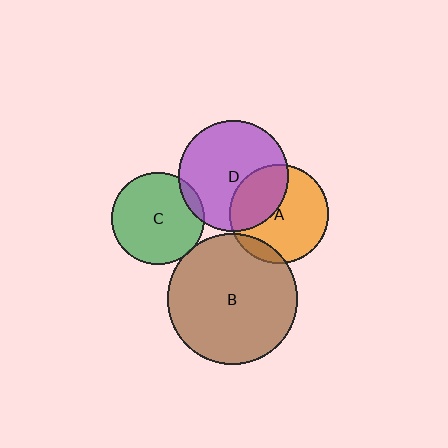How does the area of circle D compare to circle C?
Approximately 1.4 times.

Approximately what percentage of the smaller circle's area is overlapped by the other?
Approximately 10%.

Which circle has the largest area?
Circle B (brown).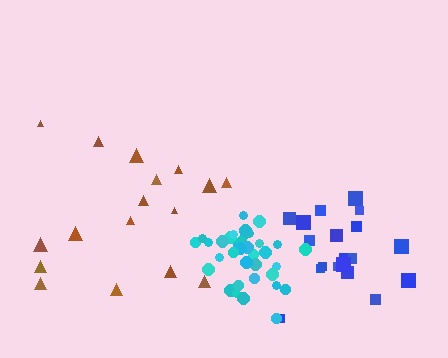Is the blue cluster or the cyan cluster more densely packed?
Cyan.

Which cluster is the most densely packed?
Cyan.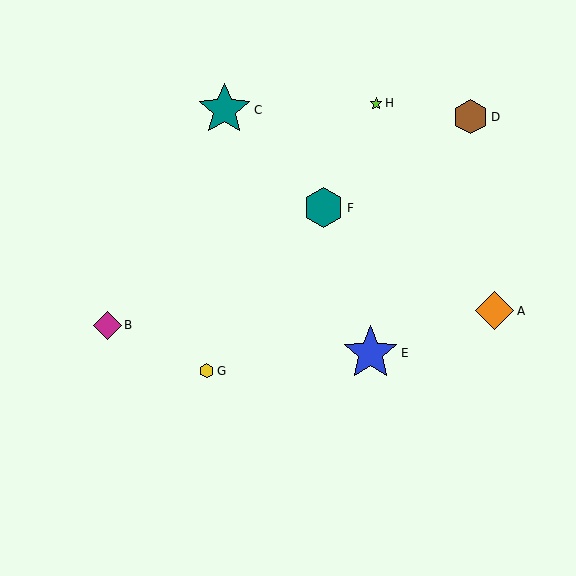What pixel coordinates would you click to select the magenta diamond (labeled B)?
Click at (107, 325) to select the magenta diamond B.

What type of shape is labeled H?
Shape H is a lime star.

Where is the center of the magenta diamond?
The center of the magenta diamond is at (107, 325).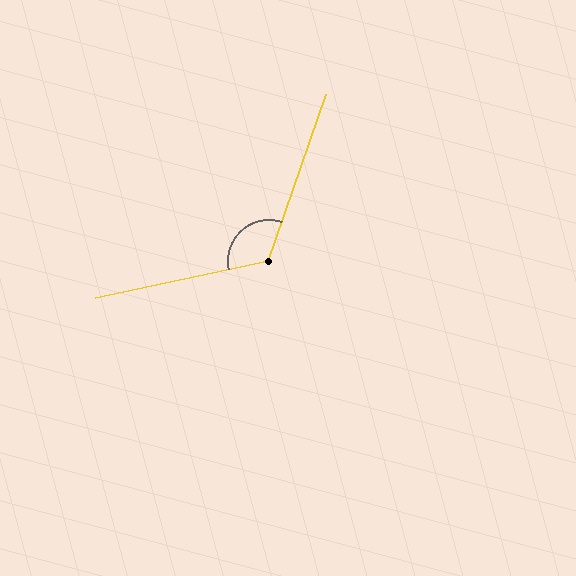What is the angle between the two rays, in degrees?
Approximately 121 degrees.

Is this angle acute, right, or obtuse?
It is obtuse.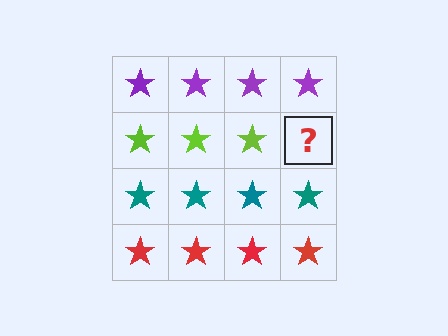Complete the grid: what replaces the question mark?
The question mark should be replaced with a lime star.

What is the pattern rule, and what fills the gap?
The rule is that each row has a consistent color. The gap should be filled with a lime star.